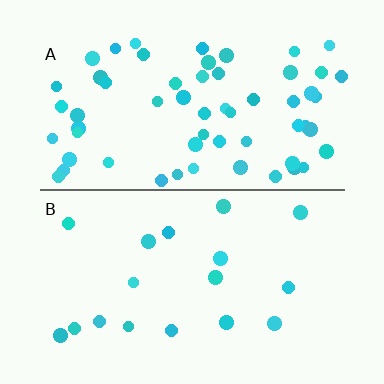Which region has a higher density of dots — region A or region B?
A (the top).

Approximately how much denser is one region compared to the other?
Approximately 3.3× — region A over region B.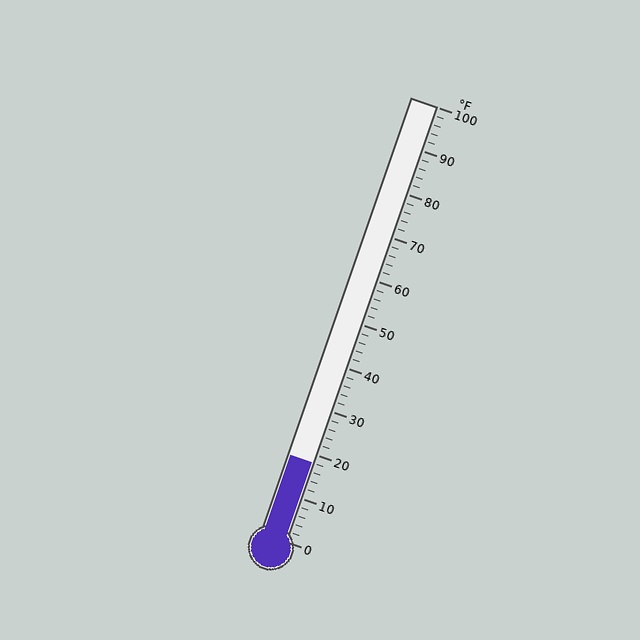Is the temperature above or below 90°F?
The temperature is below 90°F.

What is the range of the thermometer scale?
The thermometer scale ranges from 0°F to 100°F.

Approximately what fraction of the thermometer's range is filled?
The thermometer is filled to approximately 20% of its range.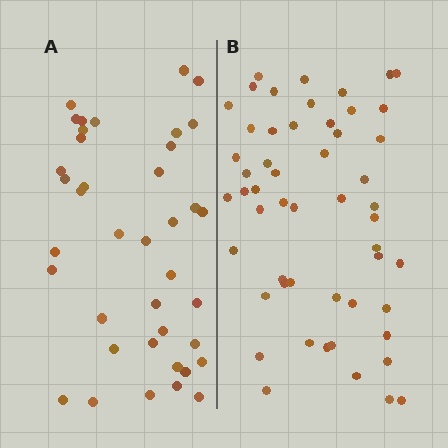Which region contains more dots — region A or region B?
Region B (the right region) has more dots.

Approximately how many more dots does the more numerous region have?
Region B has approximately 15 more dots than region A.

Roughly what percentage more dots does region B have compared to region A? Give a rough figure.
About 35% more.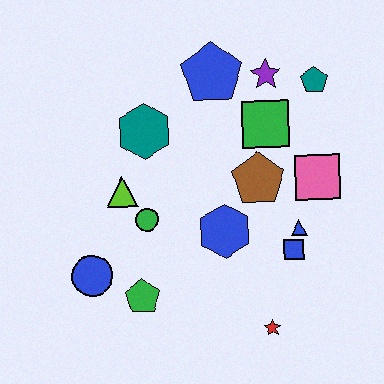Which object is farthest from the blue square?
The blue circle is farthest from the blue square.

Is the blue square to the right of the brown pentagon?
Yes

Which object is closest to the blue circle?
The green pentagon is closest to the blue circle.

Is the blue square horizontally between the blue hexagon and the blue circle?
No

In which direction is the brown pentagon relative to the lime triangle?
The brown pentagon is to the right of the lime triangle.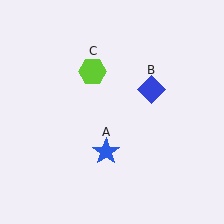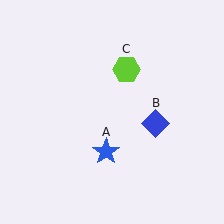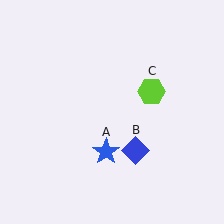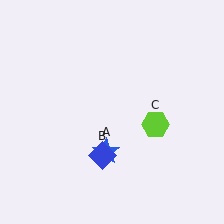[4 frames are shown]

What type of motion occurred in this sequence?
The blue diamond (object B), lime hexagon (object C) rotated clockwise around the center of the scene.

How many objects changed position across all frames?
2 objects changed position: blue diamond (object B), lime hexagon (object C).